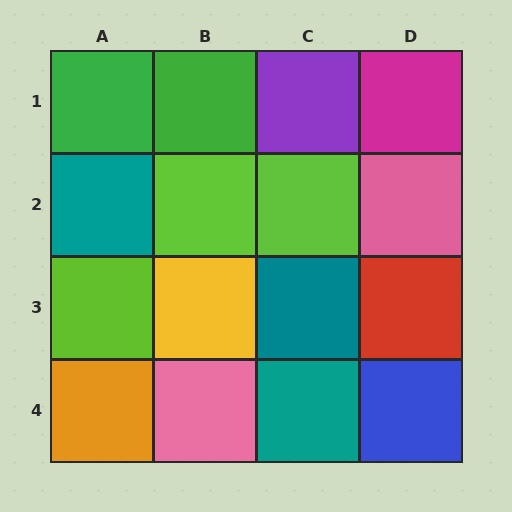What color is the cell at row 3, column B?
Yellow.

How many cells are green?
2 cells are green.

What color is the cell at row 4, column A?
Orange.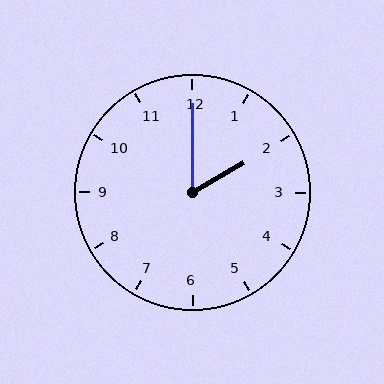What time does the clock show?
2:00.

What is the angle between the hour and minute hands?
Approximately 60 degrees.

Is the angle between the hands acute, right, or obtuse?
It is acute.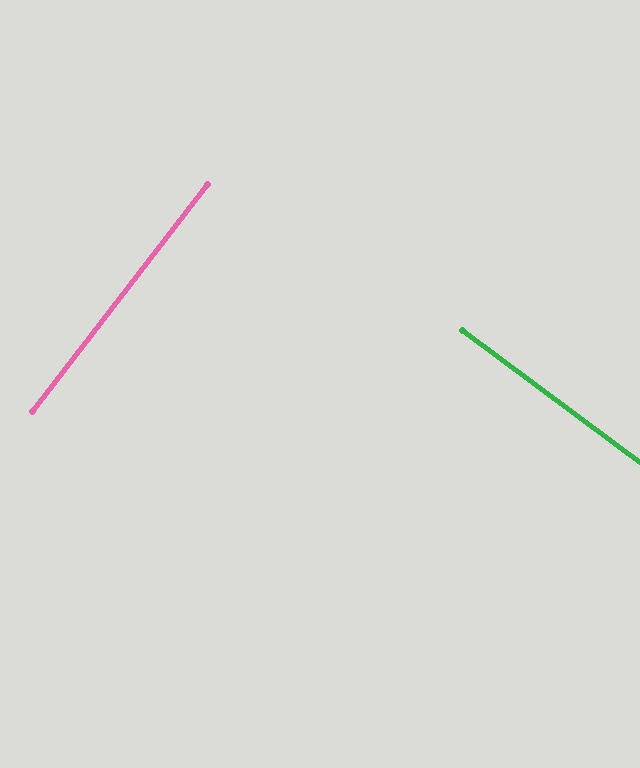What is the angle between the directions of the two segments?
Approximately 89 degrees.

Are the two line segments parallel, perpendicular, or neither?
Perpendicular — they meet at approximately 89°.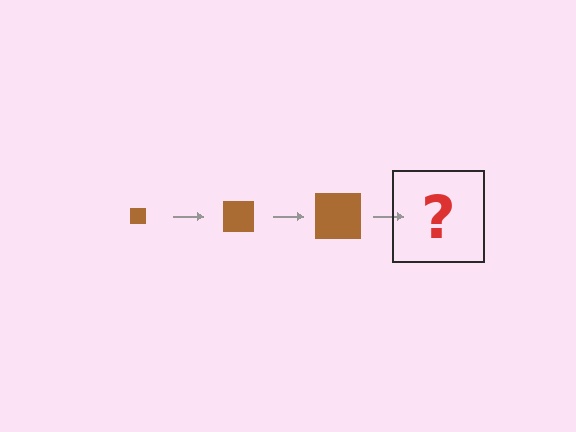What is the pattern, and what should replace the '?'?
The pattern is that the square gets progressively larger each step. The '?' should be a brown square, larger than the previous one.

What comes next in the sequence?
The next element should be a brown square, larger than the previous one.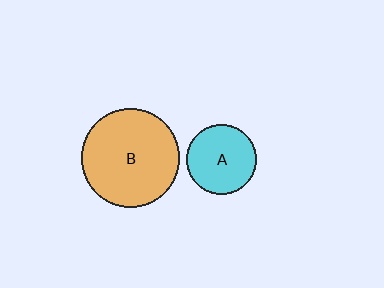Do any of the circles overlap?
No, none of the circles overlap.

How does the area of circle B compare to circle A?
Approximately 2.0 times.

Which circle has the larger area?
Circle B (orange).